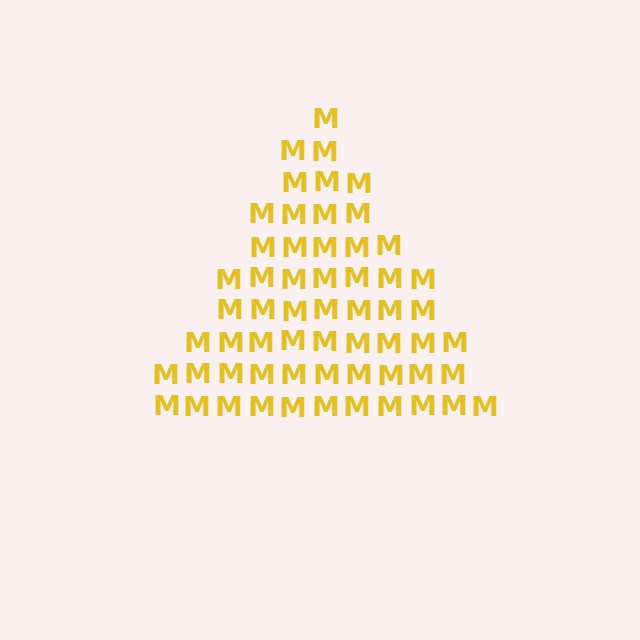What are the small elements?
The small elements are letter M's.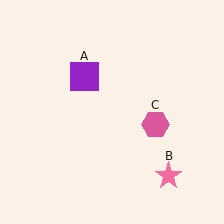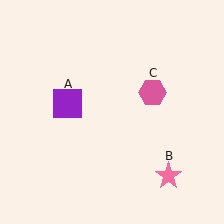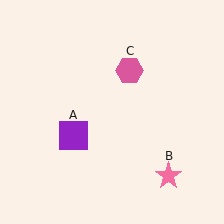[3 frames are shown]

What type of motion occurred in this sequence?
The purple square (object A), pink hexagon (object C) rotated counterclockwise around the center of the scene.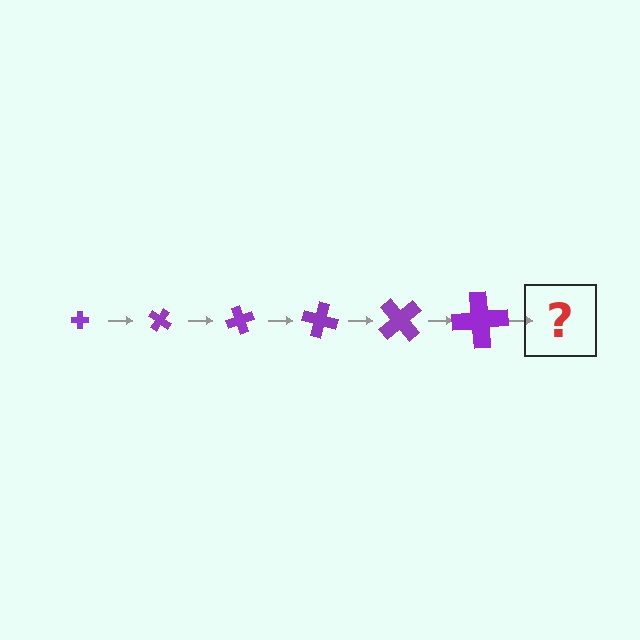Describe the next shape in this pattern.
It should be a cross, larger than the previous one and rotated 210 degrees from the start.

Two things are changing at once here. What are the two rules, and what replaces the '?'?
The two rules are that the cross grows larger each step and it rotates 35 degrees each step. The '?' should be a cross, larger than the previous one and rotated 210 degrees from the start.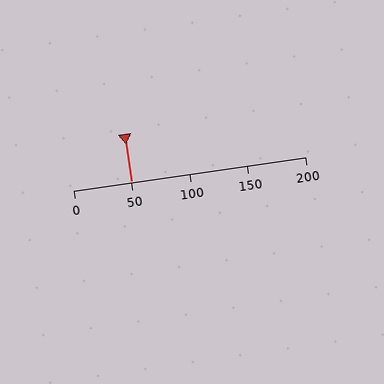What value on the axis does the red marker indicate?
The marker indicates approximately 50.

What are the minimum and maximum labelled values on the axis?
The axis runs from 0 to 200.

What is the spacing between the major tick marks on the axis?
The major ticks are spaced 50 apart.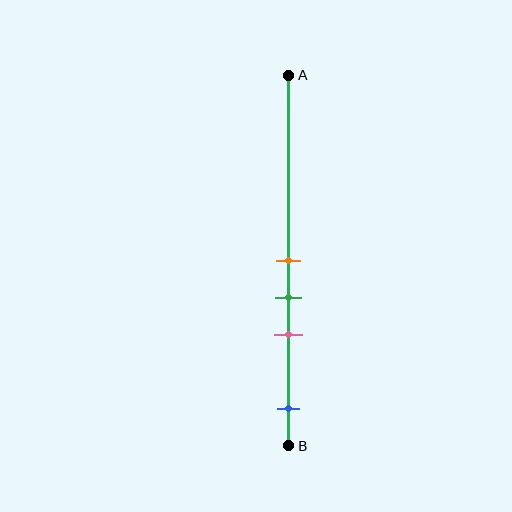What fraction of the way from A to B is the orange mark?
The orange mark is approximately 50% (0.5) of the way from A to B.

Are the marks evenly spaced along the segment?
No, the marks are not evenly spaced.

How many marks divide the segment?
There are 4 marks dividing the segment.